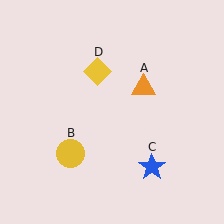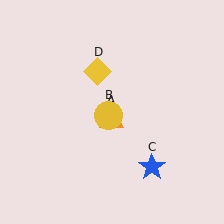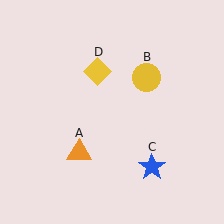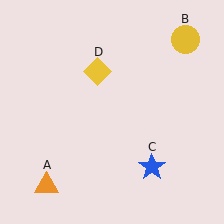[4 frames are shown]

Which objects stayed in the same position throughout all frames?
Blue star (object C) and yellow diamond (object D) remained stationary.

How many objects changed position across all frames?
2 objects changed position: orange triangle (object A), yellow circle (object B).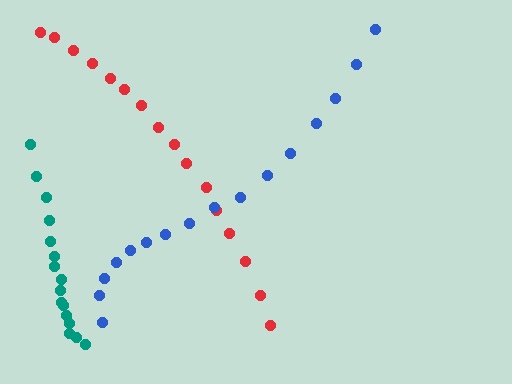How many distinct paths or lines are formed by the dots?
There are 3 distinct paths.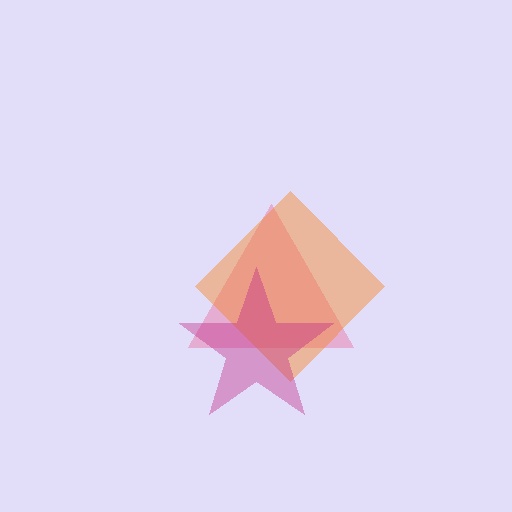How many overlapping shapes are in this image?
There are 3 overlapping shapes in the image.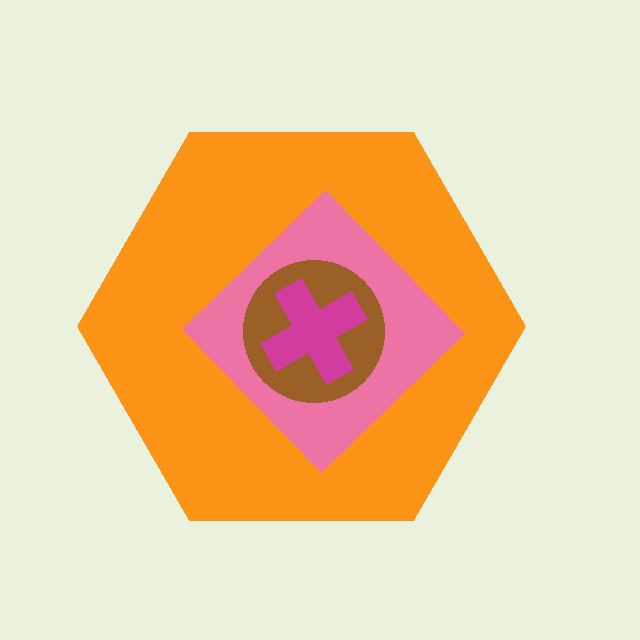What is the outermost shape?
The orange hexagon.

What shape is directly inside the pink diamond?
The brown circle.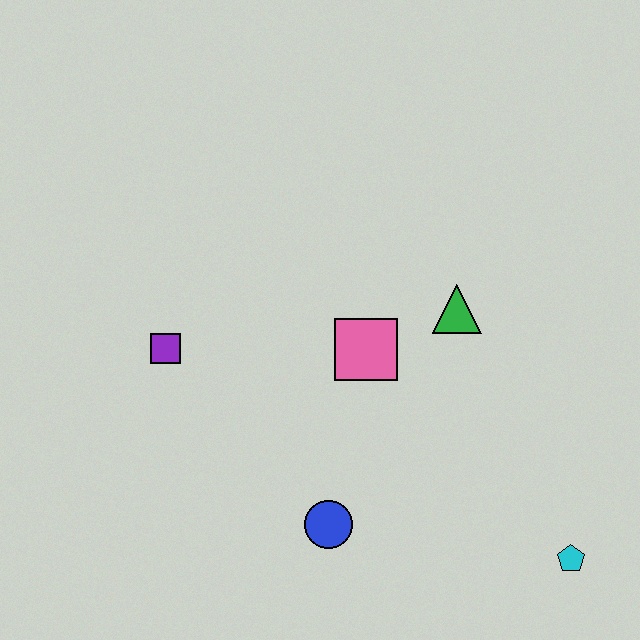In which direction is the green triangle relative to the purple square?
The green triangle is to the right of the purple square.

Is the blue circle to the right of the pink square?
No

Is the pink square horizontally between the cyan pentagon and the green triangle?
No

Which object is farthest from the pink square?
The cyan pentagon is farthest from the pink square.